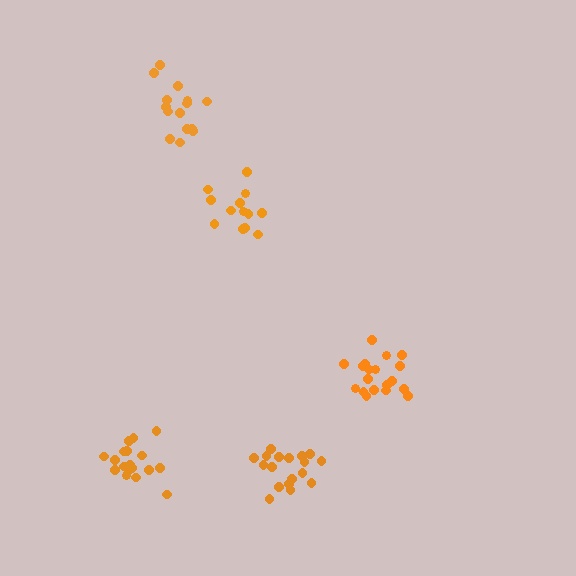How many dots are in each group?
Group 1: 13 dots, Group 2: 19 dots, Group 3: 15 dots, Group 4: 19 dots, Group 5: 18 dots (84 total).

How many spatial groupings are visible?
There are 5 spatial groupings.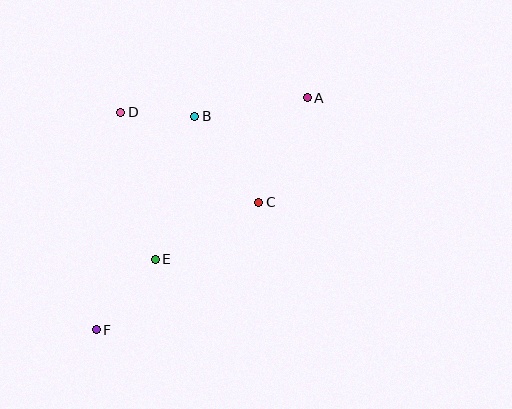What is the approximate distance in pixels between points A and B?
The distance between A and B is approximately 114 pixels.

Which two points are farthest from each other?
Points A and F are farthest from each other.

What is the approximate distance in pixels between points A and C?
The distance between A and C is approximately 115 pixels.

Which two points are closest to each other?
Points B and D are closest to each other.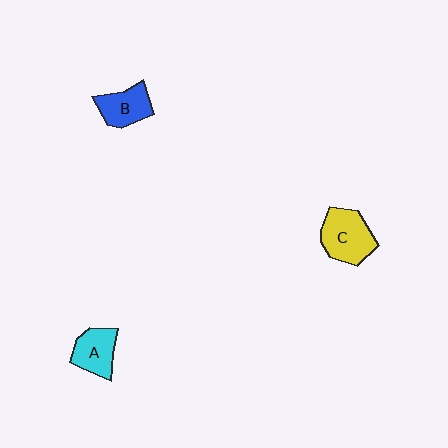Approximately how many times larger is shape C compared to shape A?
Approximately 1.4 times.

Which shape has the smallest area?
Shape A (cyan).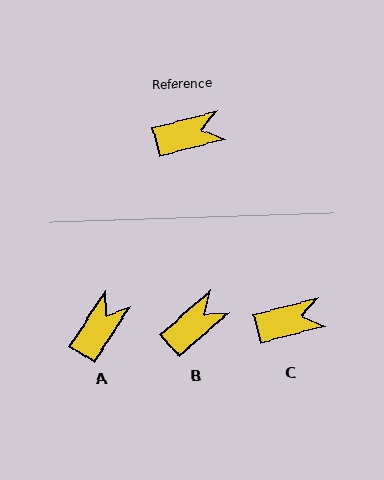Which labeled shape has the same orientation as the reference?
C.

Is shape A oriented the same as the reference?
No, it is off by about 43 degrees.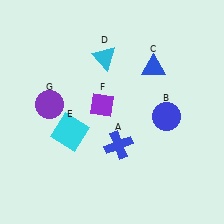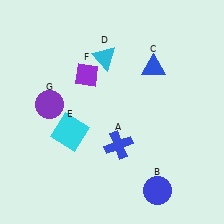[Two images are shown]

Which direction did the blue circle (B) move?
The blue circle (B) moved down.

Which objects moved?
The objects that moved are: the blue circle (B), the purple diamond (F).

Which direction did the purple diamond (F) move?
The purple diamond (F) moved up.